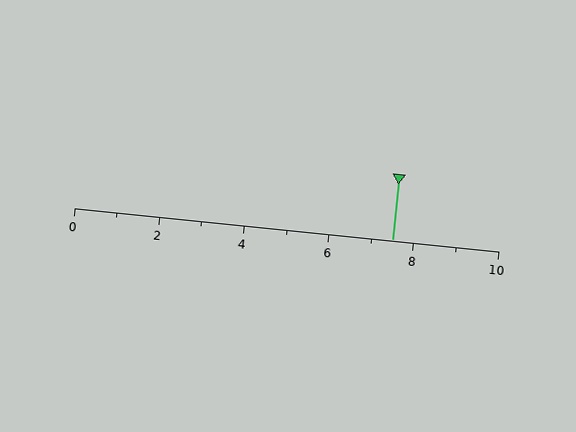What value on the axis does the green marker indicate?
The marker indicates approximately 7.5.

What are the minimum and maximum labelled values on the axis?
The axis runs from 0 to 10.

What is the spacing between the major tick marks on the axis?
The major ticks are spaced 2 apart.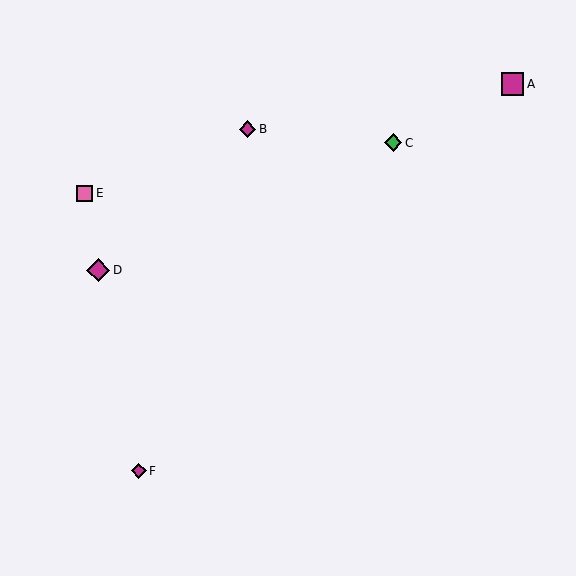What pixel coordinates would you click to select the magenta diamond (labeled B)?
Click at (247, 129) to select the magenta diamond B.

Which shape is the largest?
The magenta diamond (labeled D) is the largest.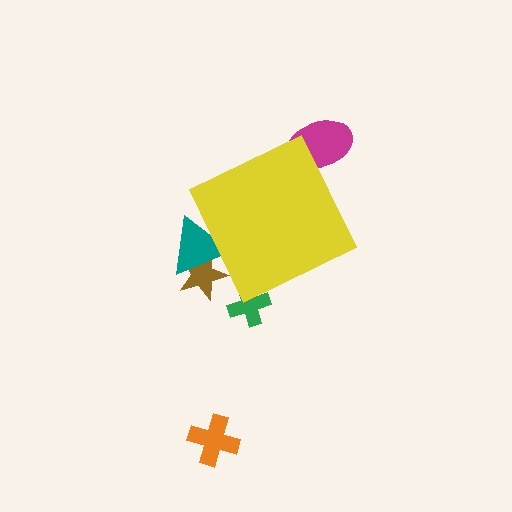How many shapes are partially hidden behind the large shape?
4 shapes are partially hidden.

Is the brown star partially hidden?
Yes, the brown star is partially hidden behind the yellow diamond.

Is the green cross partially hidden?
Yes, the green cross is partially hidden behind the yellow diamond.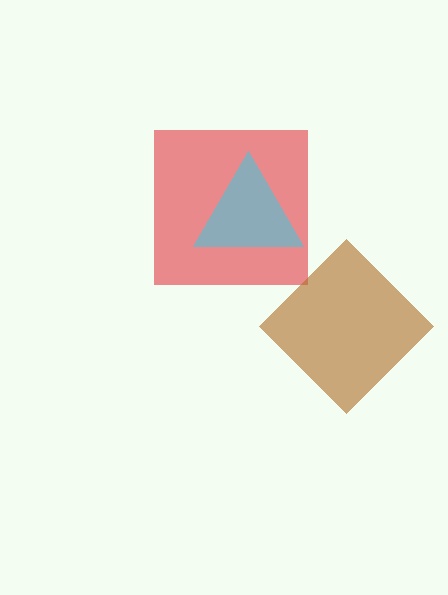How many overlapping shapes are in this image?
There are 3 overlapping shapes in the image.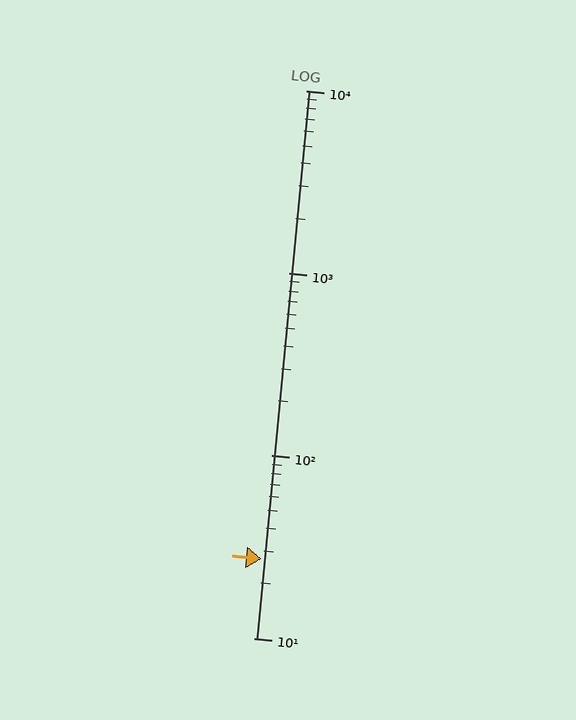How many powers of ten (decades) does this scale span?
The scale spans 3 decades, from 10 to 10000.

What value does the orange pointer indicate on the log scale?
The pointer indicates approximately 27.